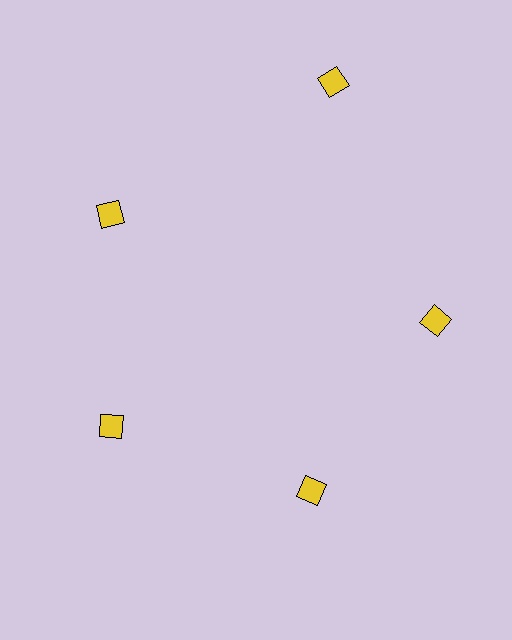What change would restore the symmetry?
The symmetry would be restored by moving it inward, back onto the ring so that all 5 diamonds sit at equal angles and equal distance from the center.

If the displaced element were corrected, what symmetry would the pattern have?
It would have 5-fold rotational symmetry — the pattern would map onto itself every 72 degrees.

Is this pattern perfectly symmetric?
No. The 5 yellow diamonds are arranged in a ring, but one element near the 1 o'clock position is pushed outward from the center, breaking the 5-fold rotational symmetry.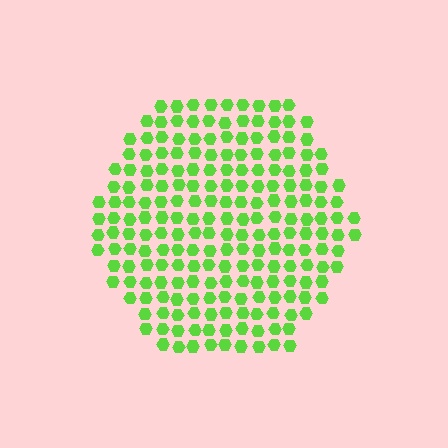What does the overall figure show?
The overall figure shows a hexagon.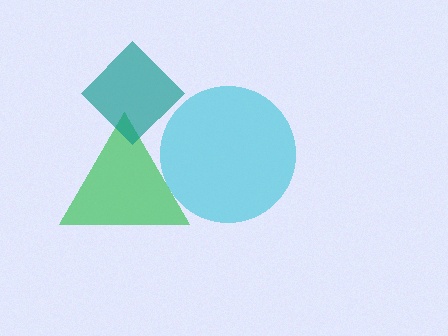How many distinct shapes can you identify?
There are 3 distinct shapes: a cyan circle, a green triangle, a teal diamond.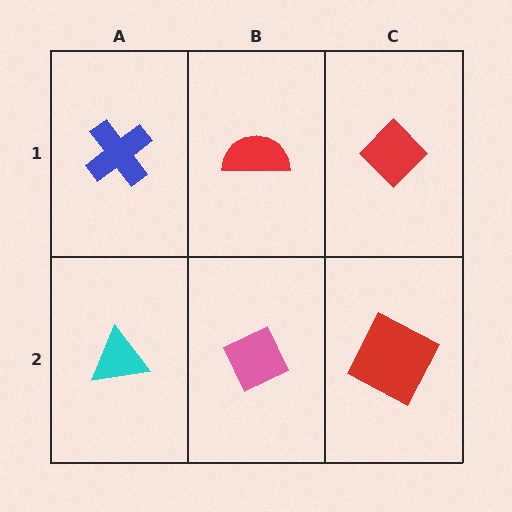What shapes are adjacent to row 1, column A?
A cyan triangle (row 2, column A), a red semicircle (row 1, column B).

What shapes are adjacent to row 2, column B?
A red semicircle (row 1, column B), a cyan triangle (row 2, column A), a red square (row 2, column C).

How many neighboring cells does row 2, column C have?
2.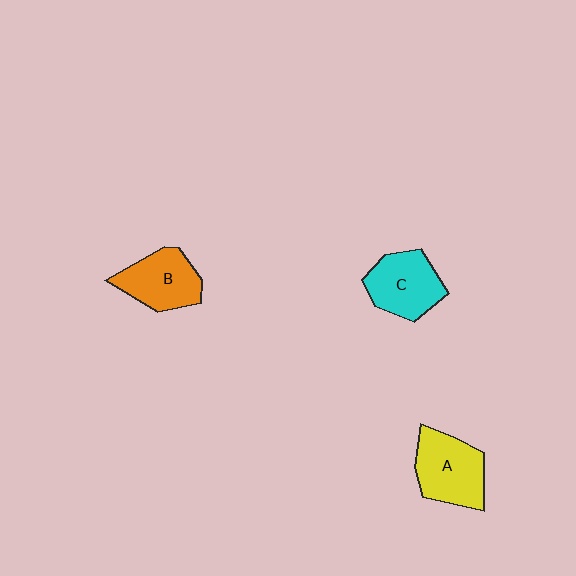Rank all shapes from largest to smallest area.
From largest to smallest: A (yellow), C (cyan), B (orange).